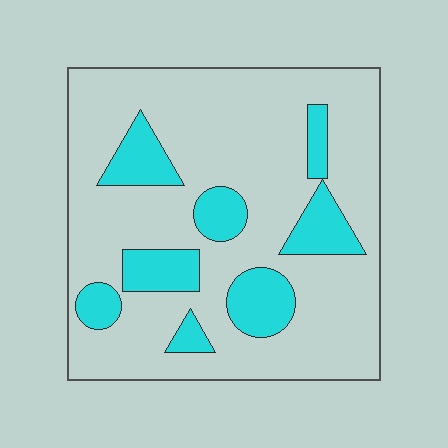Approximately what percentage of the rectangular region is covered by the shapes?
Approximately 20%.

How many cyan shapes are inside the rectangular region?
8.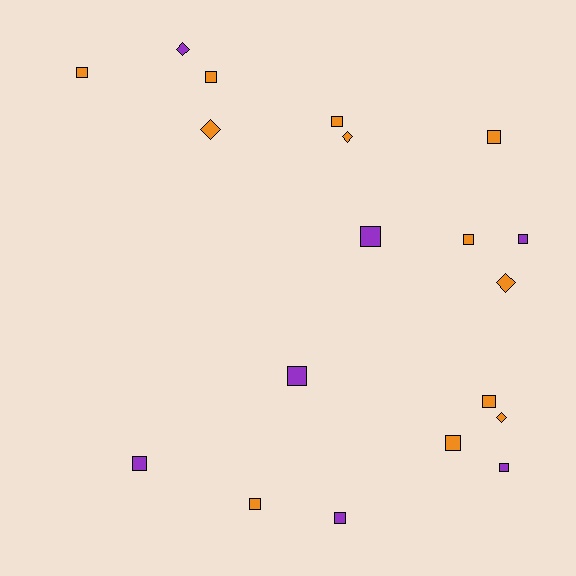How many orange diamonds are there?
There are 4 orange diamonds.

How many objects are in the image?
There are 19 objects.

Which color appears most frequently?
Orange, with 12 objects.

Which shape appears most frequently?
Square, with 14 objects.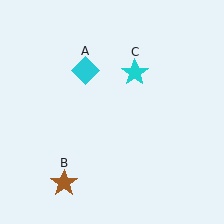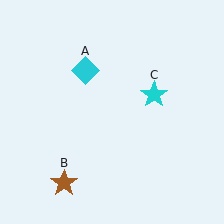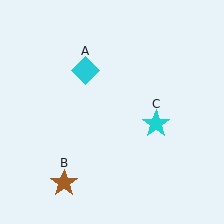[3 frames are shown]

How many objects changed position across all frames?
1 object changed position: cyan star (object C).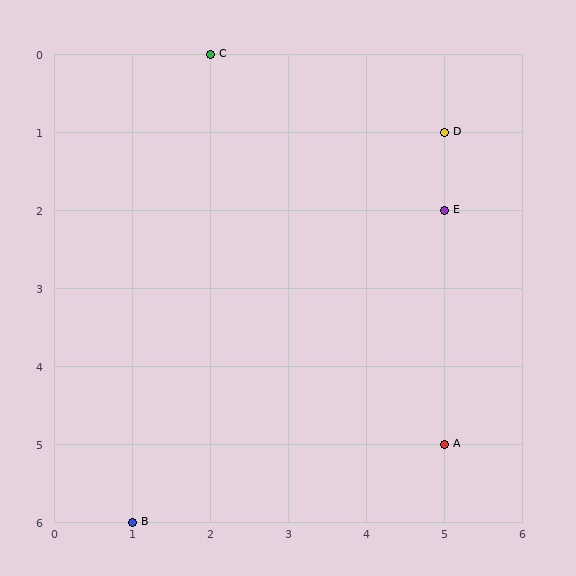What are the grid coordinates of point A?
Point A is at grid coordinates (5, 5).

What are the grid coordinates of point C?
Point C is at grid coordinates (2, 0).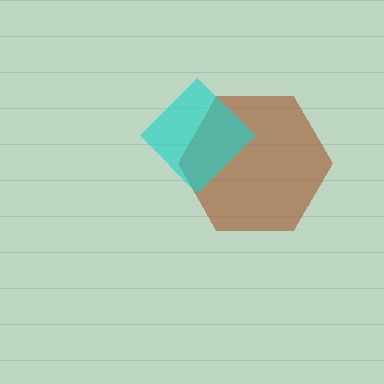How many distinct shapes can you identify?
There are 2 distinct shapes: a brown hexagon, a cyan diamond.